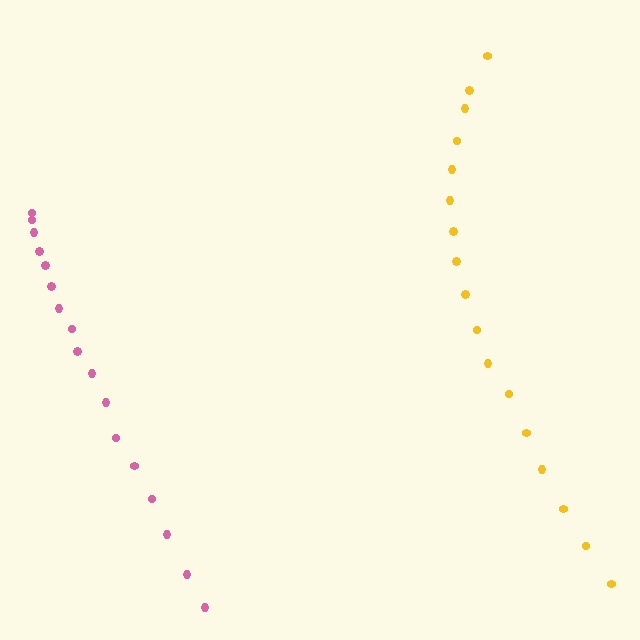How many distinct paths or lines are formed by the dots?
There are 2 distinct paths.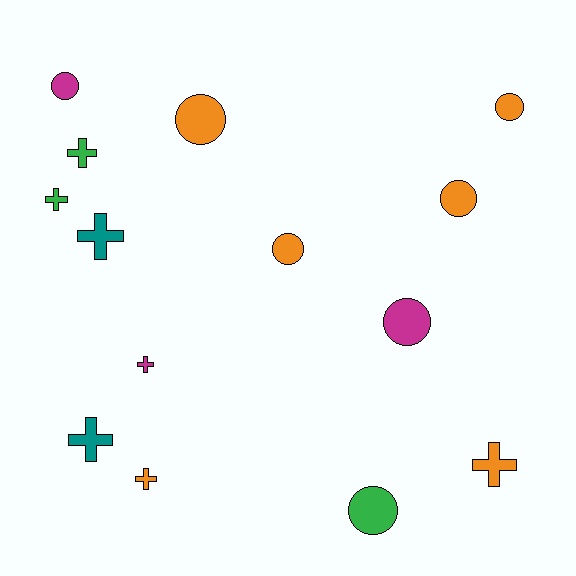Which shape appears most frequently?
Circle, with 7 objects.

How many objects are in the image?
There are 14 objects.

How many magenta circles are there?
There are 2 magenta circles.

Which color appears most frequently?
Orange, with 6 objects.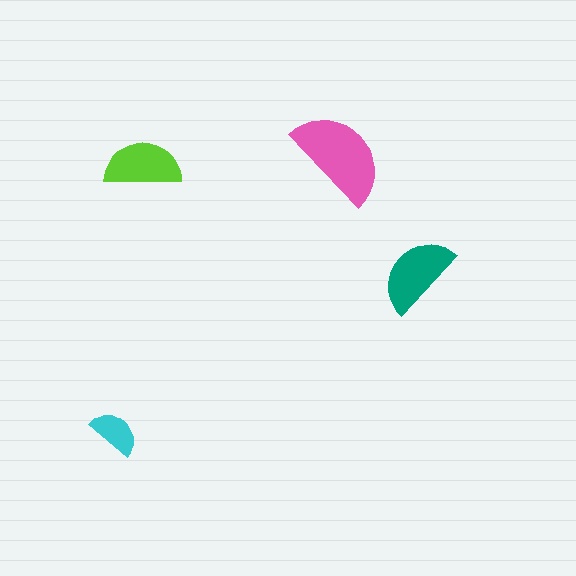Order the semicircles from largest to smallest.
the pink one, the teal one, the lime one, the cyan one.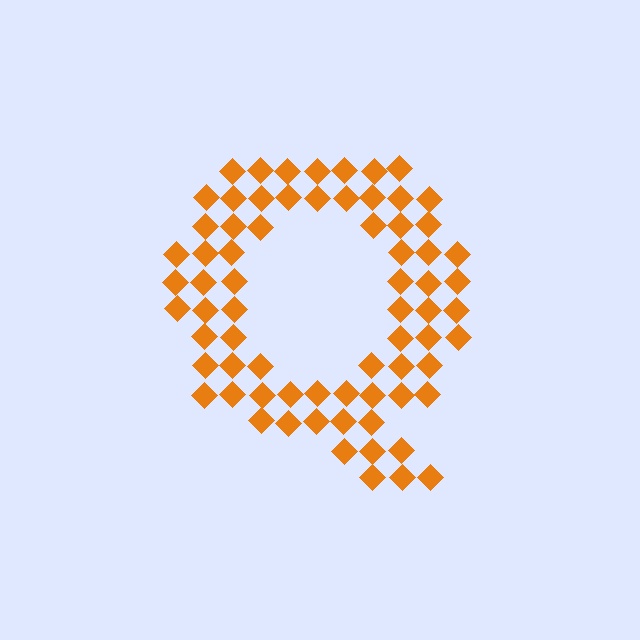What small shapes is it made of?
It is made of small diamonds.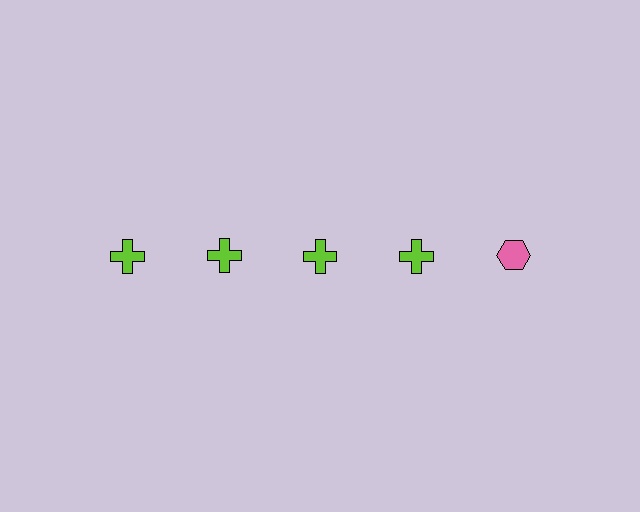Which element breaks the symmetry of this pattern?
The pink hexagon in the top row, rightmost column breaks the symmetry. All other shapes are lime crosses.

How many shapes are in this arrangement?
There are 5 shapes arranged in a grid pattern.